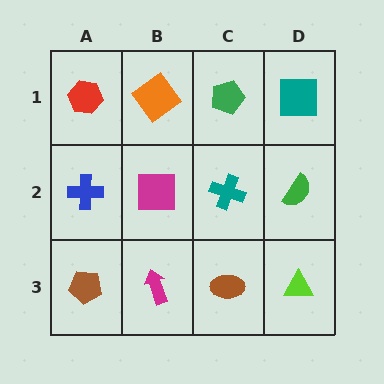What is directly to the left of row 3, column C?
A magenta arrow.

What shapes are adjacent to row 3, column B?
A magenta square (row 2, column B), a brown pentagon (row 3, column A), a brown ellipse (row 3, column C).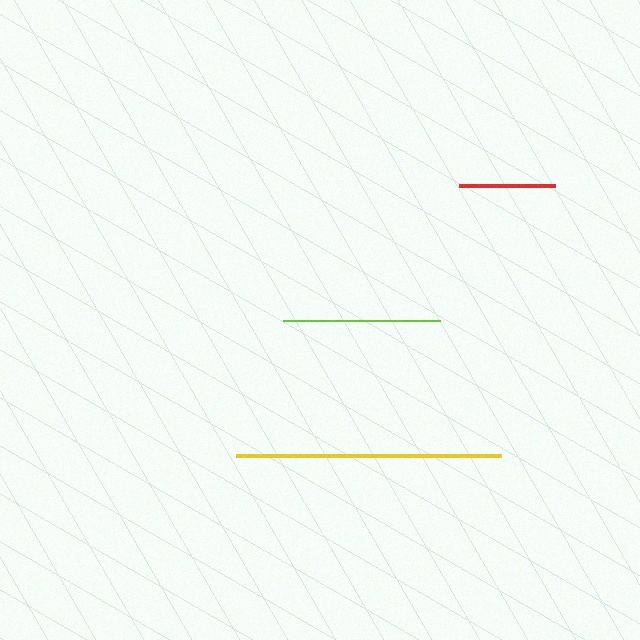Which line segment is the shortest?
The red line is the shortest at approximately 96 pixels.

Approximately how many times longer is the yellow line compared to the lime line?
The yellow line is approximately 1.7 times the length of the lime line.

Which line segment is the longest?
The yellow line is the longest at approximately 264 pixels.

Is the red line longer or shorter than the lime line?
The lime line is longer than the red line.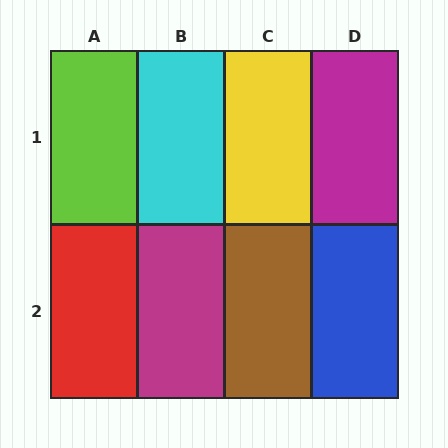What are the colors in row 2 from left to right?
Red, magenta, brown, blue.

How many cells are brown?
1 cell is brown.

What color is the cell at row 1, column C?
Yellow.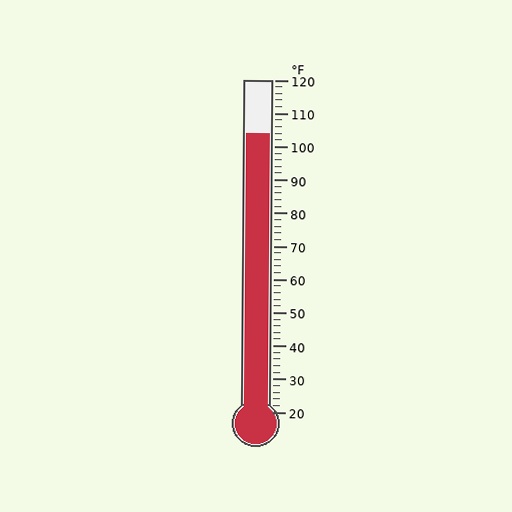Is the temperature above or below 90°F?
The temperature is above 90°F.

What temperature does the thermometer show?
The thermometer shows approximately 104°F.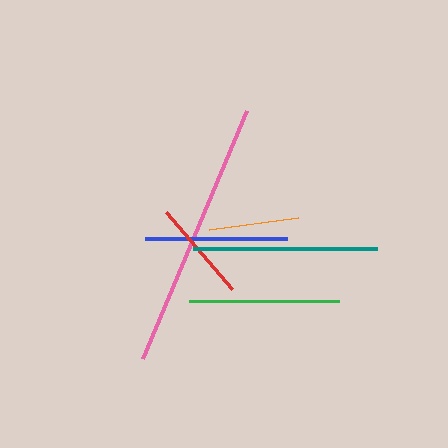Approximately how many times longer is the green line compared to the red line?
The green line is approximately 1.5 times the length of the red line.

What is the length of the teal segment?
The teal segment is approximately 184 pixels long.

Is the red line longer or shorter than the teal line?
The teal line is longer than the red line.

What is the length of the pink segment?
The pink segment is approximately 269 pixels long.